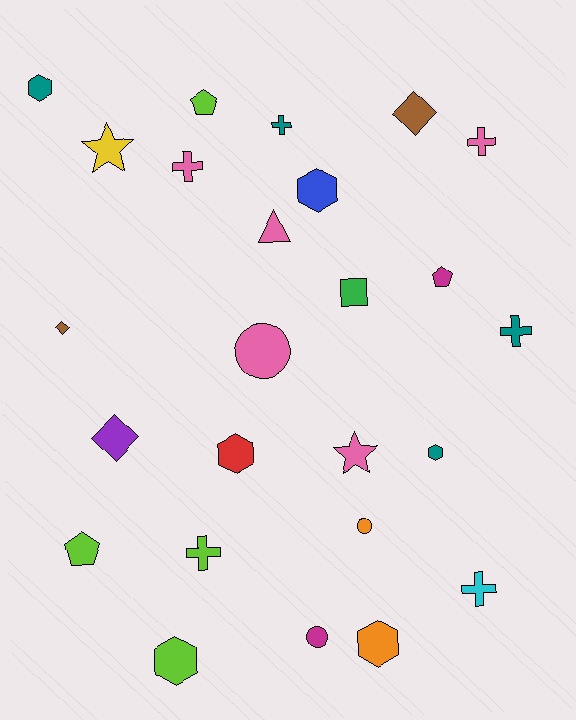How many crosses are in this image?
There are 6 crosses.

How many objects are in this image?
There are 25 objects.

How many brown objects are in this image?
There are 2 brown objects.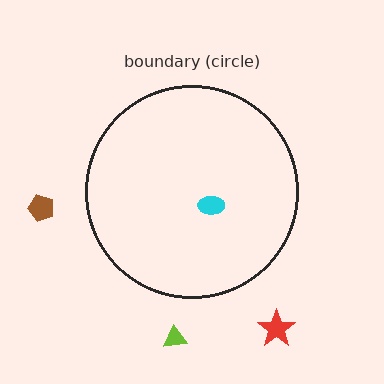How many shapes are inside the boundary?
1 inside, 3 outside.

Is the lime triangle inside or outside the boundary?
Outside.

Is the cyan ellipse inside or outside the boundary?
Inside.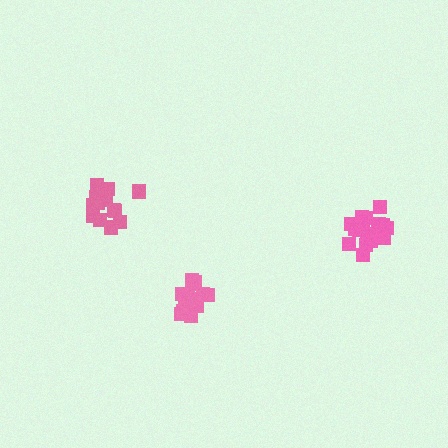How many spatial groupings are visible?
There are 3 spatial groupings.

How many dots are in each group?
Group 1: 15 dots, Group 2: 17 dots, Group 3: 20 dots (52 total).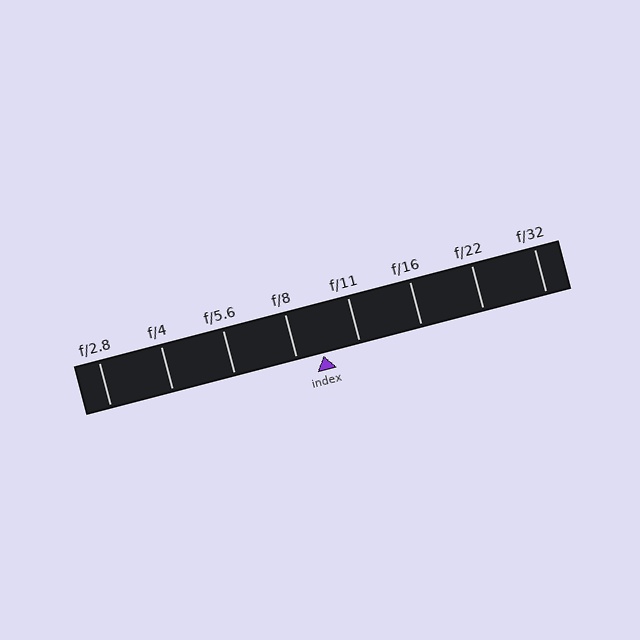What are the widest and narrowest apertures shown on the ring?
The widest aperture shown is f/2.8 and the narrowest is f/32.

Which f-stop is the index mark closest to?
The index mark is closest to f/8.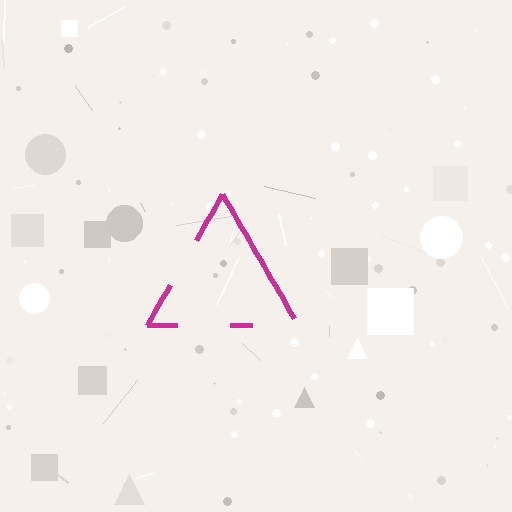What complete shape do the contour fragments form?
The contour fragments form a triangle.